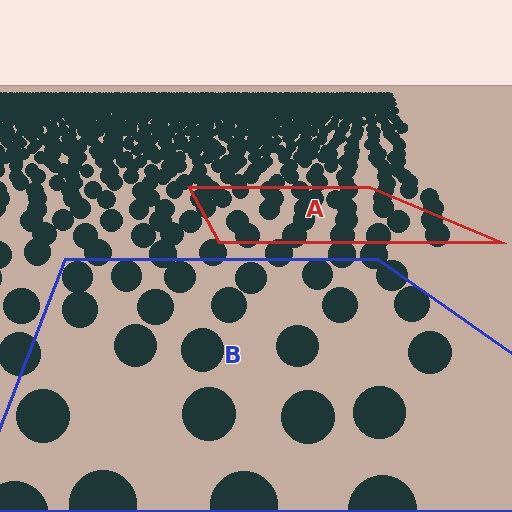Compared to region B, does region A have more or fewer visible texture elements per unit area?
Region A has more texture elements per unit area — they are packed more densely because it is farther away.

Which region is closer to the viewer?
Region B is closer. The texture elements there are larger and more spread out.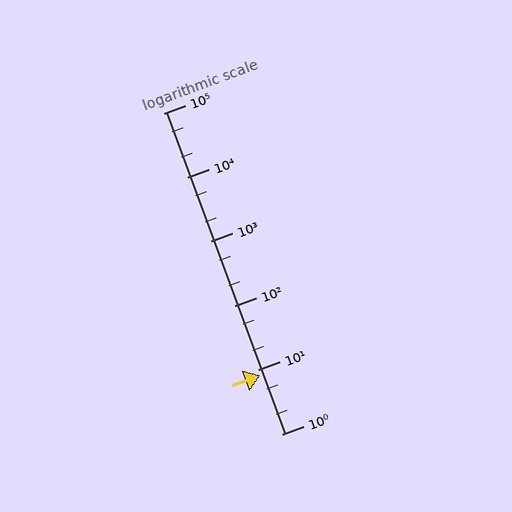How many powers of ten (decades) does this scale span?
The scale spans 5 decades, from 1 to 100000.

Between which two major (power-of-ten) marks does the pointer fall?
The pointer is between 1 and 10.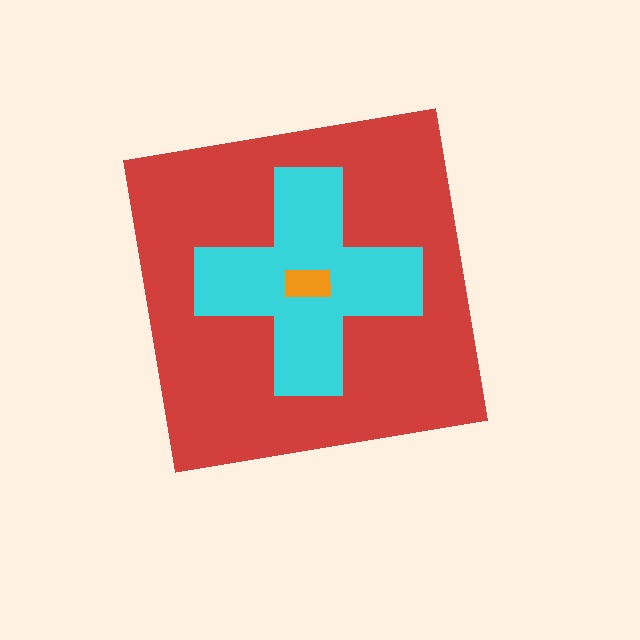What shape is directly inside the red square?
The cyan cross.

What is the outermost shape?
The red square.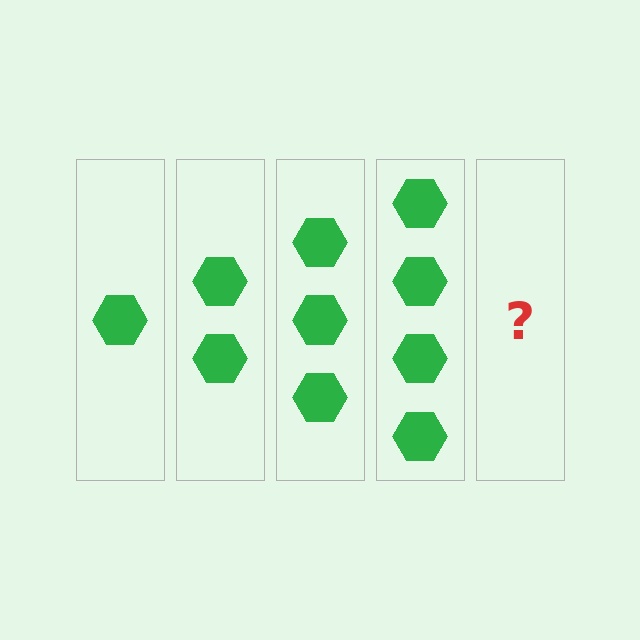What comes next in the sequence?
The next element should be 5 hexagons.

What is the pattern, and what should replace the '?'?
The pattern is that each step adds one more hexagon. The '?' should be 5 hexagons.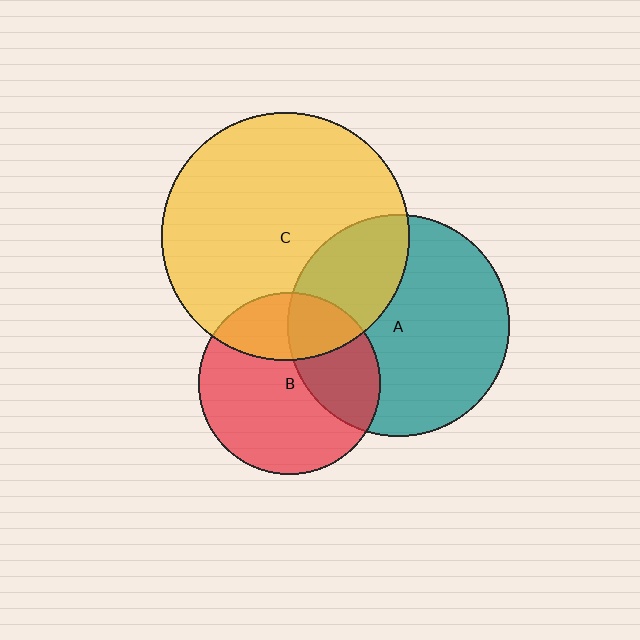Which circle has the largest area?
Circle C (yellow).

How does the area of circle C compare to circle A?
Approximately 1.2 times.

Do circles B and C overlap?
Yes.